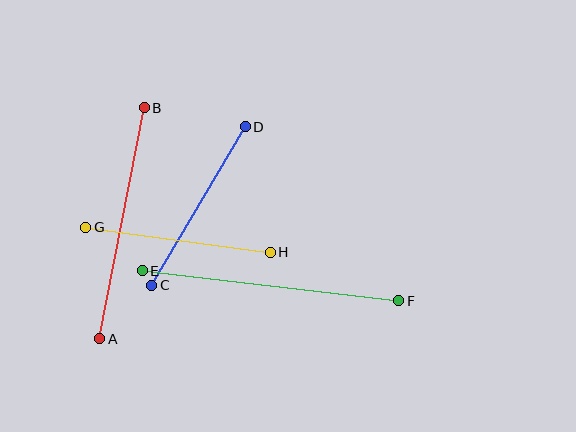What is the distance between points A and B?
The distance is approximately 235 pixels.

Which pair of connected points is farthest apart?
Points E and F are farthest apart.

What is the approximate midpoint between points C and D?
The midpoint is at approximately (198, 206) pixels.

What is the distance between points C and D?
The distance is approximately 184 pixels.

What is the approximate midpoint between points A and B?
The midpoint is at approximately (122, 223) pixels.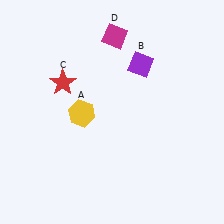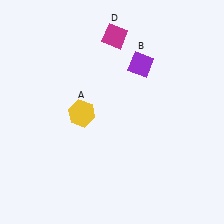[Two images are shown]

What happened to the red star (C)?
The red star (C) was removed in Image 2. It was in the top-left area of Image 1.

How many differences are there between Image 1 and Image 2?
There is 1 difference between the two images.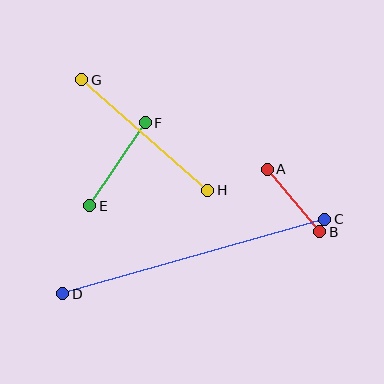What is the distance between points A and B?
The distance is approximately 82 pixels.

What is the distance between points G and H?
The distance is approximately 167 pixels.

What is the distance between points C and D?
The distance is approximately 272 pixels.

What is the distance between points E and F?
The distance is approximately 100 pixels.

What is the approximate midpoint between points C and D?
The midpoint is at approximately (194, 257) pixels.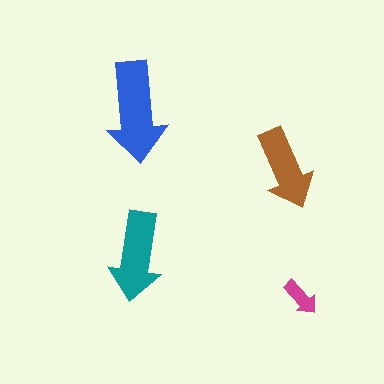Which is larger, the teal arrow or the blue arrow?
The blue one.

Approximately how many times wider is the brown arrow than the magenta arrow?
About 2 times wider.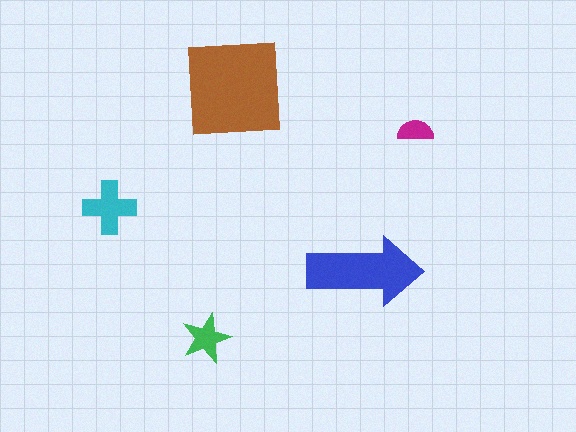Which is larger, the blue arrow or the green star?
The blue arrow.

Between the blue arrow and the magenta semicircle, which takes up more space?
The blue arrow.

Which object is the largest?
The brown square.